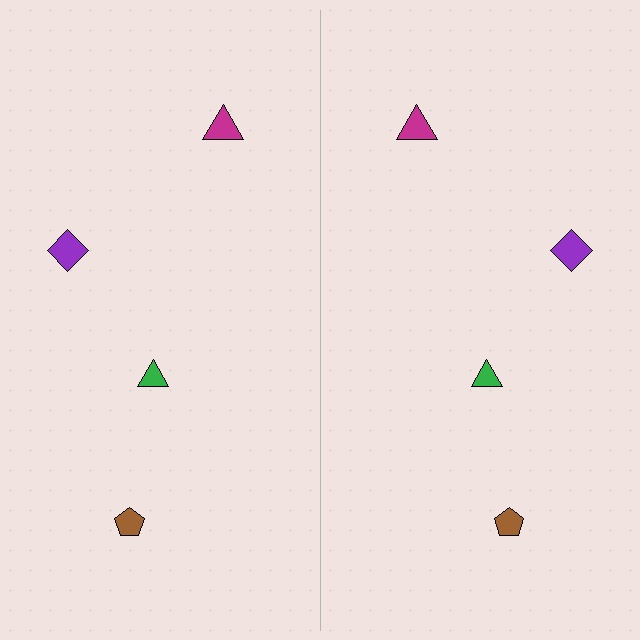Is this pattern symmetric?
Yes, this pattern has bilateral (reflection) symmetry.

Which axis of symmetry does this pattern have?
The pattern has a vertical axis of symmetry running through the center of the image.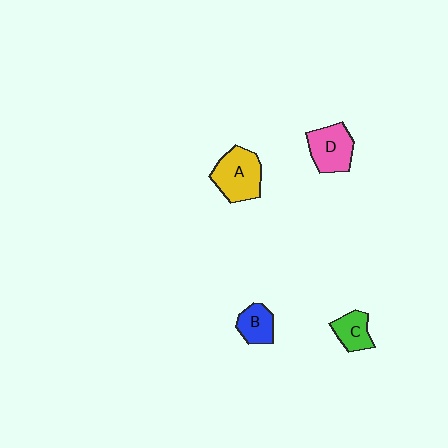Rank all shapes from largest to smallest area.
From largest to smallest: A (yellow), D (pink), B (blue), C (green).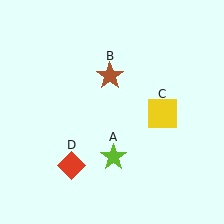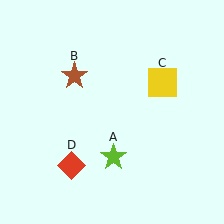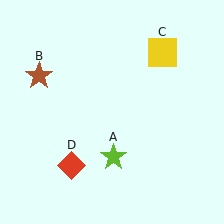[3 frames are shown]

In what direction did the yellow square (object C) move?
The yellow square (object C) moved up.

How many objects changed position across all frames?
2 objects changed position: brown star (object B), yellow square (object C).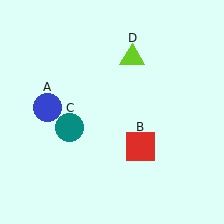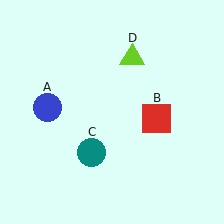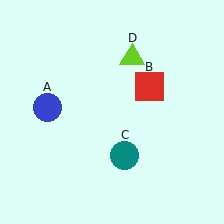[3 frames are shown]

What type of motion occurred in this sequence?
The red square (object B), teal circle (object C) rotated counterclockwise around the center of the scene.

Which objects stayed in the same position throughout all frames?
Blue circle (object A) and lime triangle (object D) remained stationary.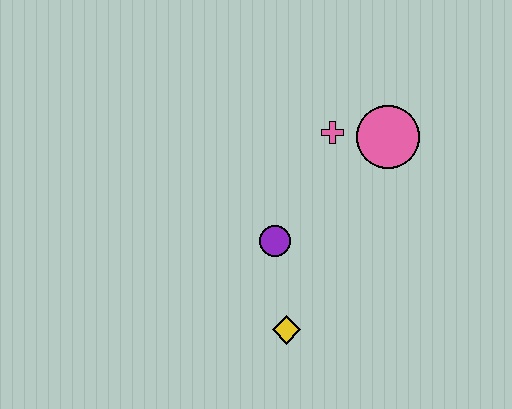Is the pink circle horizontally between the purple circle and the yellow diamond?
No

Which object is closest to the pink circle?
The pink cross is closest to the pink circle.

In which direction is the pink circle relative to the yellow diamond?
The pink circle is above the yellow diamond.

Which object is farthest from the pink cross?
The yellow diamond is farthest from the pink cross.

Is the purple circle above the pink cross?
No